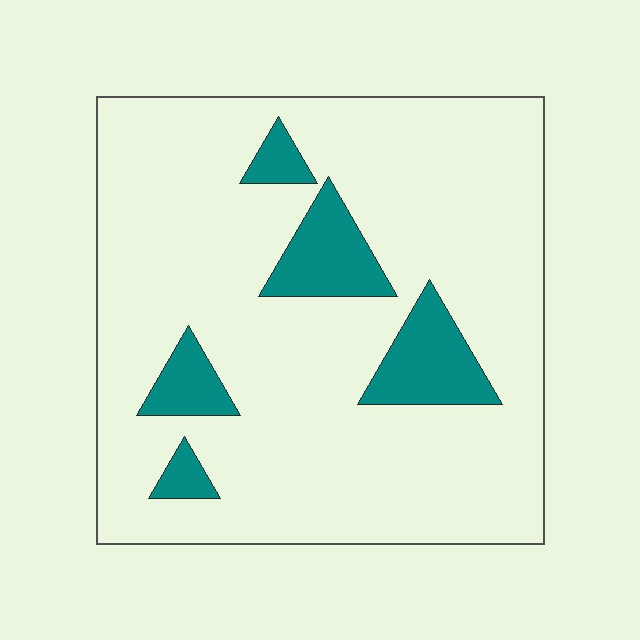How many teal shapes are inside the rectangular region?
5.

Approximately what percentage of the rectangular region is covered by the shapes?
Approximately 15%.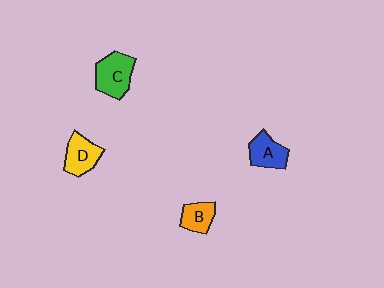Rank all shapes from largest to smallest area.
From largest to smallest: C (green), D (yellow), A (blue), B (orange).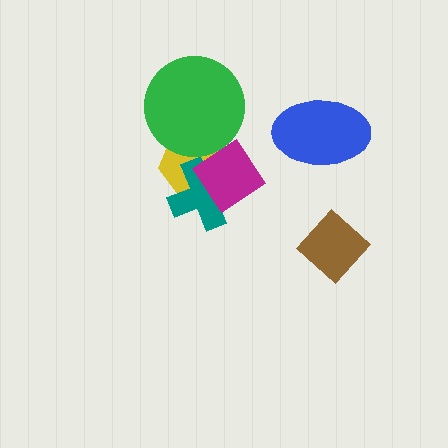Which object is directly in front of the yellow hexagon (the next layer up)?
The teal cross is directly in front of the yellow hexagon.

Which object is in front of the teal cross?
The magenta diamond is in front of the teal cross.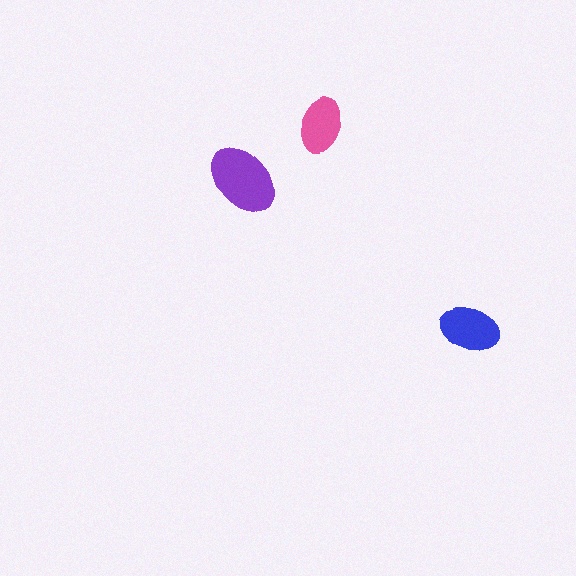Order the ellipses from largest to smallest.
the purple one, the blue one, the pink one.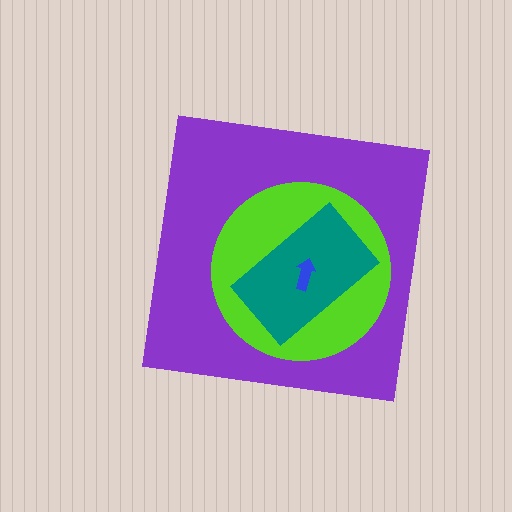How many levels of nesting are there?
4.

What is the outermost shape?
The purple square.